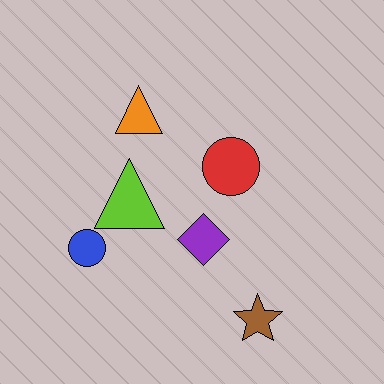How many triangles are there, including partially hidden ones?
There are 2 triangles.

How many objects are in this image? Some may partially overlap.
There are 6 objects.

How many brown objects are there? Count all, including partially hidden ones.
There is 1 brown object.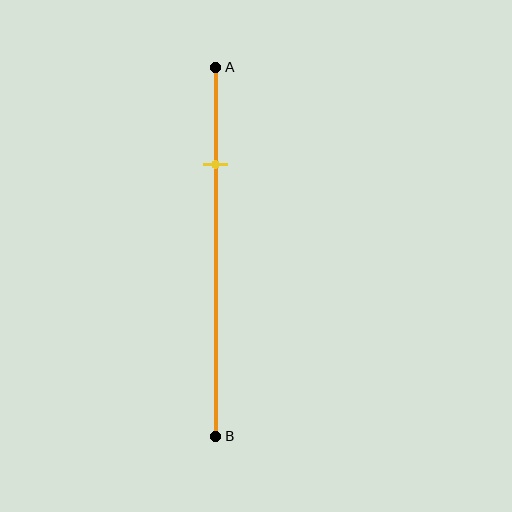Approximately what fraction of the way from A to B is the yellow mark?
The yellow mark is approximately 25% of the way from A to B.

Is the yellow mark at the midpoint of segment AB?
No, the mark is at about 25% from A, not at the 50% midpoint.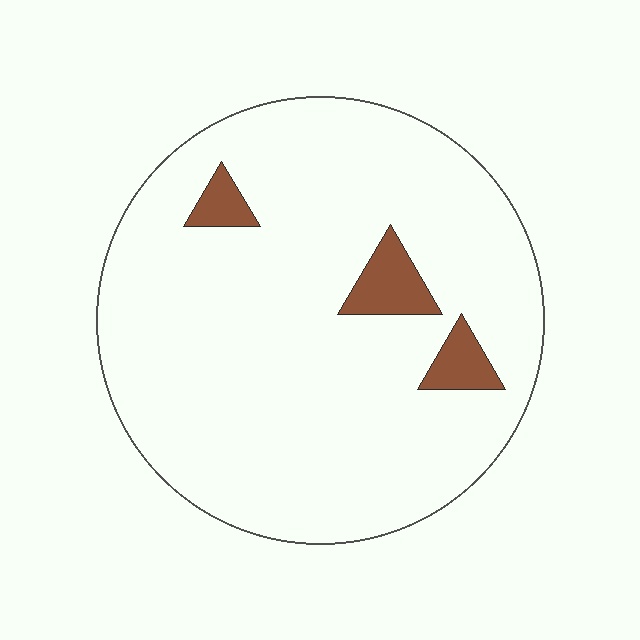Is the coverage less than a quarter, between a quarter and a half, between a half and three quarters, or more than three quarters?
Less than a quarter.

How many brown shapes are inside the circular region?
3.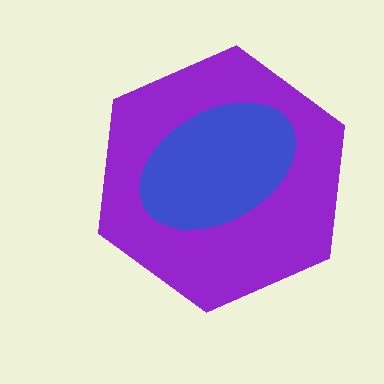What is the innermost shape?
The blue ellipse.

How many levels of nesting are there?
2.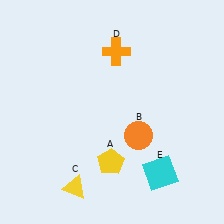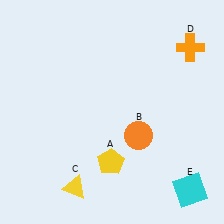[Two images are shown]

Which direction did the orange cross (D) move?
The orange cross (D) moved right.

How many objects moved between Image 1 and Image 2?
2 objects moved between the two images.